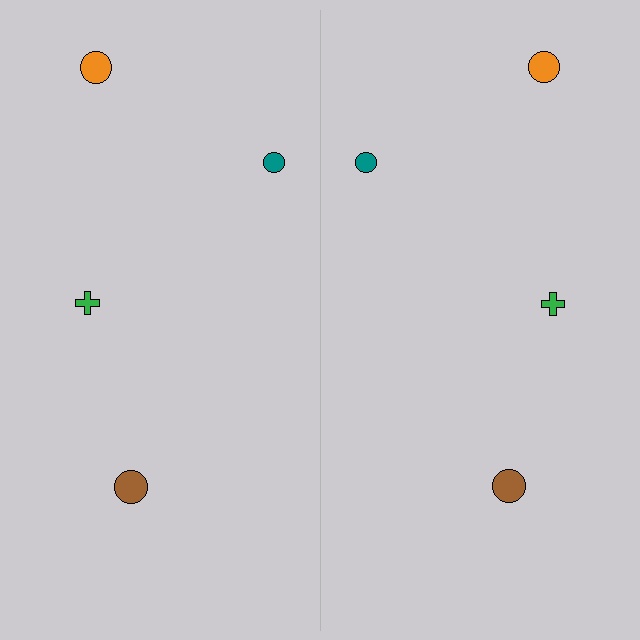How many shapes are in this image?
There are 8 shapes in this image.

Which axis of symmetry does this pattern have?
The pattern has a vertical axis of symmetry running through the center of the image.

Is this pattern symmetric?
Yes, this pattern has bilateral (reflection) symmetry.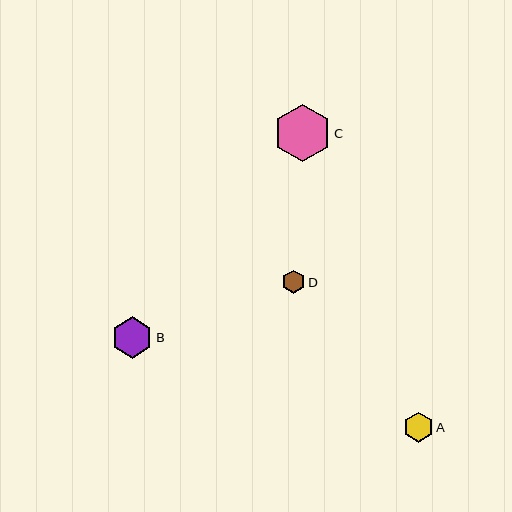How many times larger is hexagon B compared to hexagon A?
Hexagon B is approximately 1.4 times the size of hexagon A.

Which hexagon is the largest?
Hexagon C is the largest with a size of approximately 57 pixels.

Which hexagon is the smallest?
Hexagon D is the smallest with a size of approximately 23 pixels.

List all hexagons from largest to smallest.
From largest to smallest: C, B, A, D.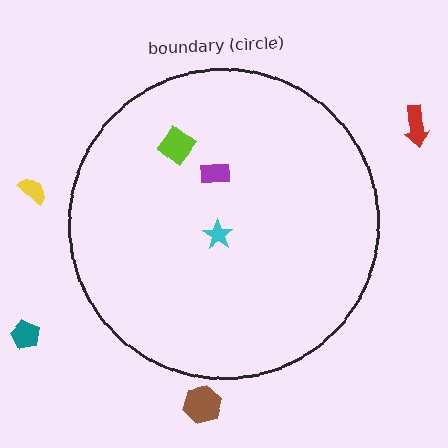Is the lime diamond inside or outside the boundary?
Inside.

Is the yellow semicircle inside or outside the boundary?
Outside.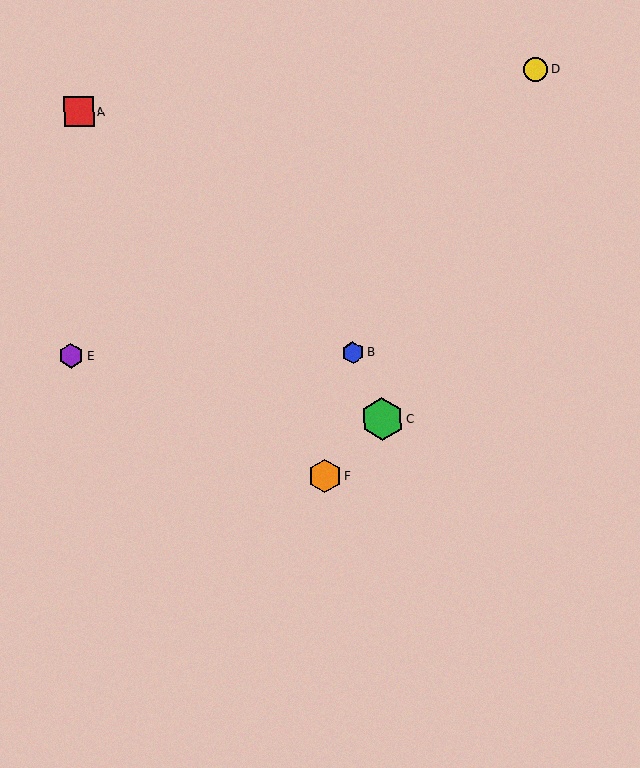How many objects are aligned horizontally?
2 objects (B, E) are aligned horizontally.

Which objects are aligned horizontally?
Objects B, E are aligned horizontally.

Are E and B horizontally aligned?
Yes, both are at y≈356.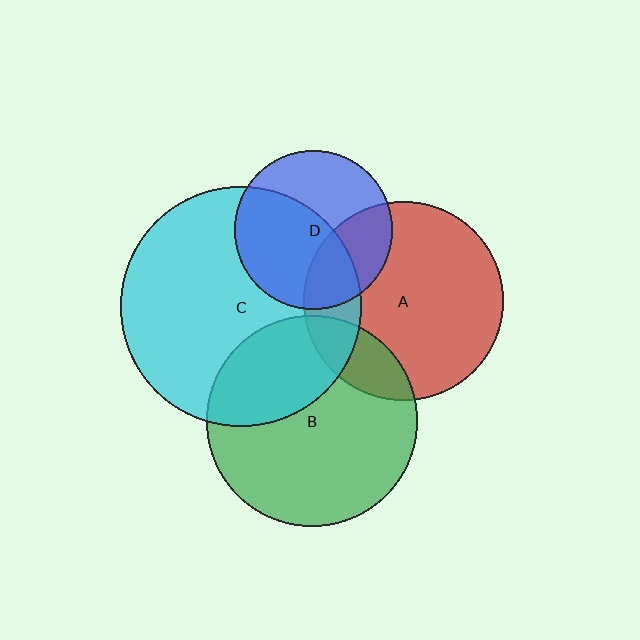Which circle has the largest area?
Circle C (cyan).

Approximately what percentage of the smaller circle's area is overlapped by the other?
Approximately 30%.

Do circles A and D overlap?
Yes.